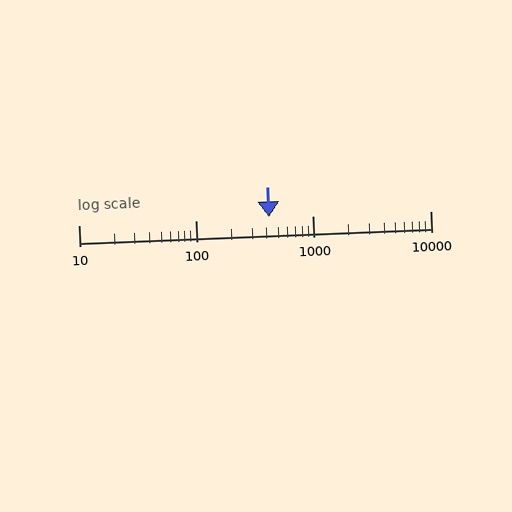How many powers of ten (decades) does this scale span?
The scale spans 3 decades, from 10 to 10000.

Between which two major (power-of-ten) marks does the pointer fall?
The pointer is between 100 and 1000.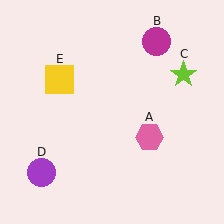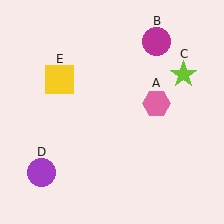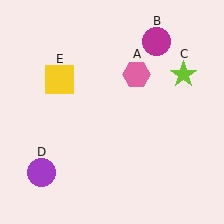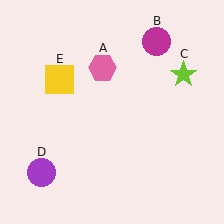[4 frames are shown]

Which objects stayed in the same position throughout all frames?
Magenta circle (object B) and lime star (object C) and purple circle (object D) and yellow square (object E) remained stationary.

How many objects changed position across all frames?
1 object changed position: pink hexagon (object A).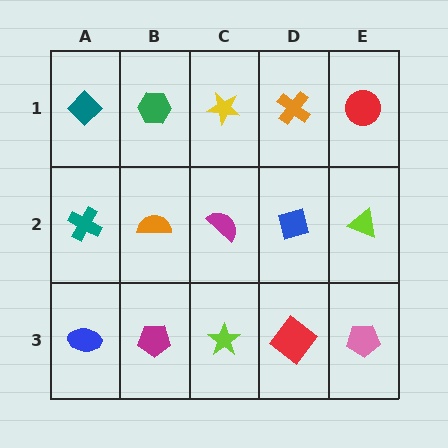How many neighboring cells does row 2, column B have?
4.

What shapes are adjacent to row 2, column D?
An orange cross (row 1, column D), a red diamond (row 3, column D), a magenta semicircle (row 2, column C), a lime triangle (row 2, column E).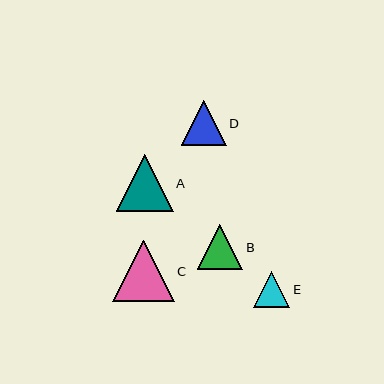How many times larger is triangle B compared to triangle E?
Triangle B is approximately 1.3 times the size of triangle E.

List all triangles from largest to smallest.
From largest to smallest: C, A, B, D, E.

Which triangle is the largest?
Triangle C is the largest with a size of approximately 62 pixels.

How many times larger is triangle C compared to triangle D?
Triangle C is approximately 1.4 times the size of triangle D.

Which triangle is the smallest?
Triangle E is the smallest with a size of approximately 36 pixels.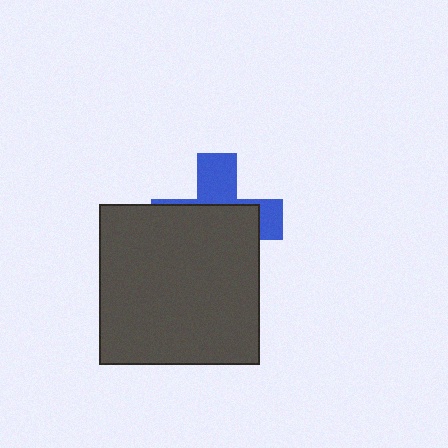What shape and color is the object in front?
The object in front is a dark gray square.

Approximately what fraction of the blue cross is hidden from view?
Roughly 64% of the blue cross is hidden behind the dark gray square.